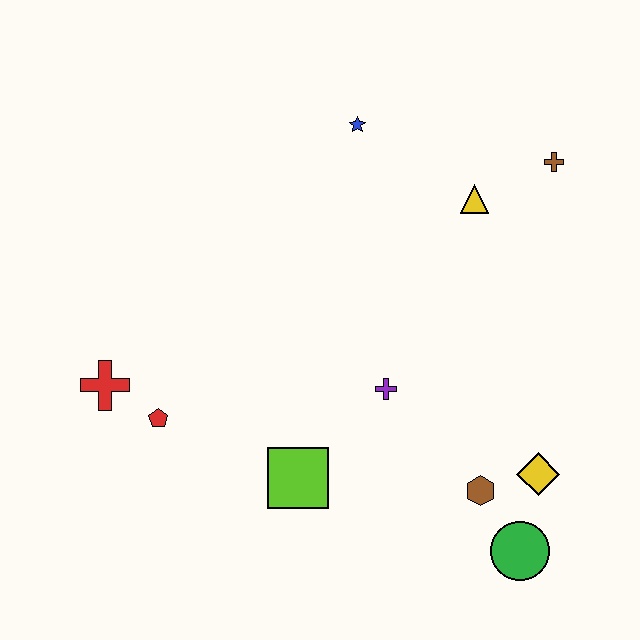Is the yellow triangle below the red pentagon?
No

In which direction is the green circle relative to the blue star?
The green circle is below the blue star.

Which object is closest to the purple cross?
The lime square is closest to the purple cross.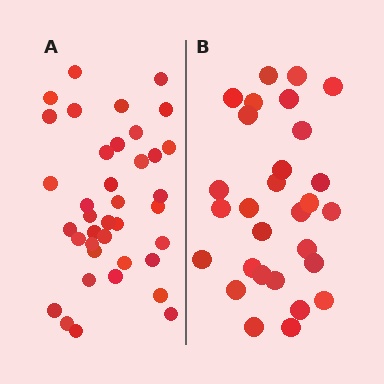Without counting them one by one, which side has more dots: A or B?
Region A (the left region) has more dots.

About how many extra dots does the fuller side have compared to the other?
Region A has roughly 8 or so more dots than region B.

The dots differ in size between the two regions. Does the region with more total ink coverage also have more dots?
No. Region B has more total ink coverage because its dots are larger, but region A actually contains more individual dots. Total area can be misleading — the number of items is what matters here.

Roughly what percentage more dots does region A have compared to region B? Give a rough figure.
About 30% more.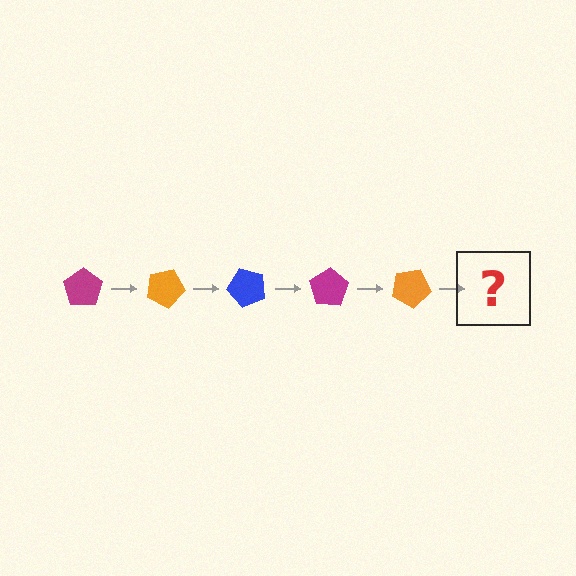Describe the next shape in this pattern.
It should be a blue pentagon, rotated 125 degrees from the start.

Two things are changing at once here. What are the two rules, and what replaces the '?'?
The two rules are that it rotates 25 degrees each step and the color cycles through magenta, orange, and blue. The '?' should be a blue pentagon, rotated 125 degrees from the start.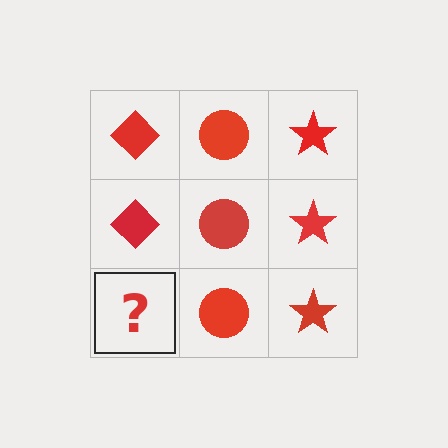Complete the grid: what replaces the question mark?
The question mark should be replaced with a red diamond.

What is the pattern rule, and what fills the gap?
The rule is that each column has a consistent shape. The gap should be filled with a red diamond.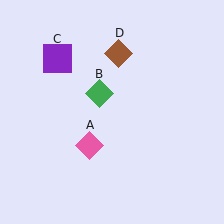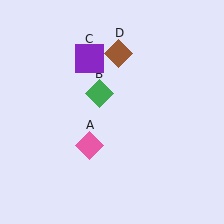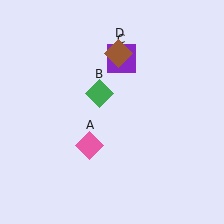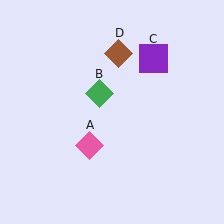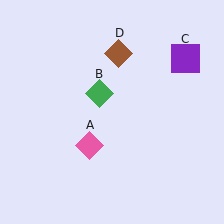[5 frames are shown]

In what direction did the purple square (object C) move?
The purple square (object C) moved right.